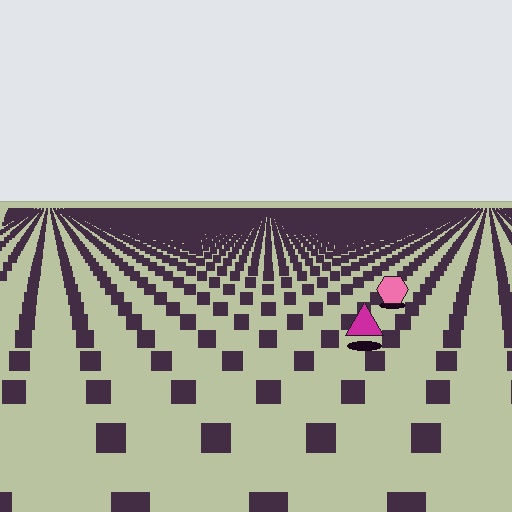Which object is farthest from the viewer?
The pink hexagon is farthest from the viewer. It appears smaller and the ground texture around it is denser.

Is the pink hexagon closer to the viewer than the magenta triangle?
No. The magenta triangle is closer — you can tell from the texture gradient: the ground texture is coarser near it.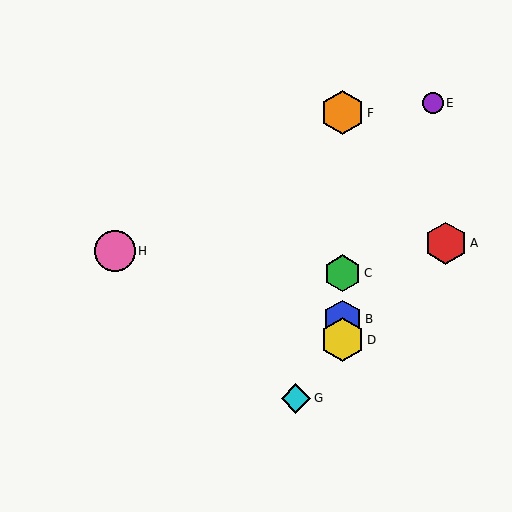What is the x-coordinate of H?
Object H is at x≈115.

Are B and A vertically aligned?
No, B is at x≈343 and A is at x≈446.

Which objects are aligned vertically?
Objects B, C, D, F are aligned vertically.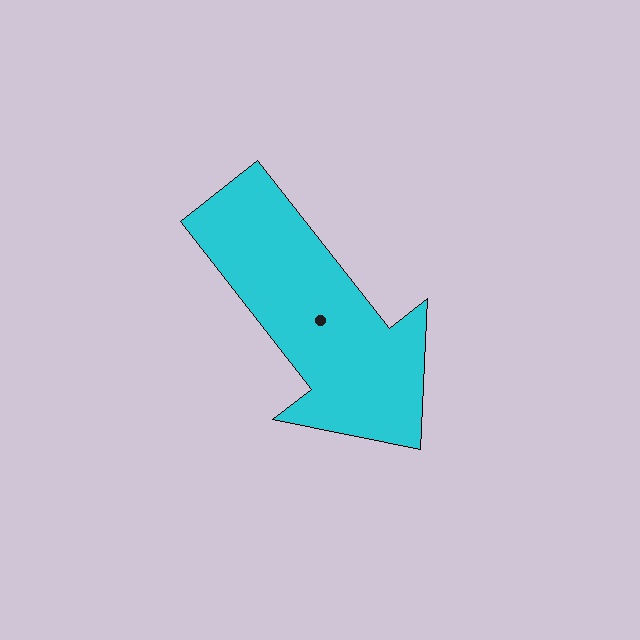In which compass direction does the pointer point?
Southeast.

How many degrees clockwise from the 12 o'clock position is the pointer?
Approximately 142 degrees.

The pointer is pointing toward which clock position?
Roughly 5 o'clock.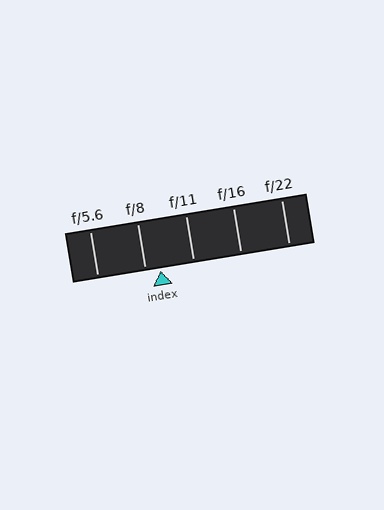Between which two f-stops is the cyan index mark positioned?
The index mark is between f/8 and f/11.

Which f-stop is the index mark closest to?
The index mark is closest to f/8.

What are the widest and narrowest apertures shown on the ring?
The widest aperture shown is f/5.6 and the narrowest is f/22.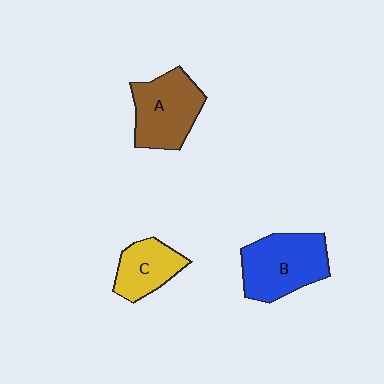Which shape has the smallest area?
Shape C (yellow).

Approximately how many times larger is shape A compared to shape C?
Approximately 1.4 times.